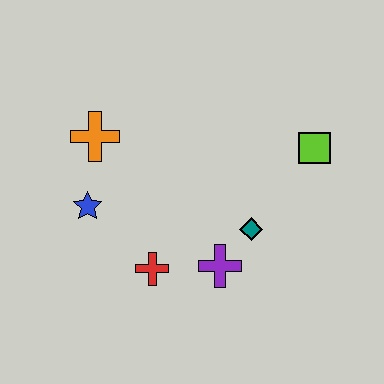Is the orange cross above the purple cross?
Yes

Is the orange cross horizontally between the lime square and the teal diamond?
No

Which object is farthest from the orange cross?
The lime square is farthest from the orange cross.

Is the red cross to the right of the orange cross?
Yes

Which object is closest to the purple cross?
The teal diamond is closest to the purple cross.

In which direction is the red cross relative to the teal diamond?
The red cross is to the left of the teal diamond.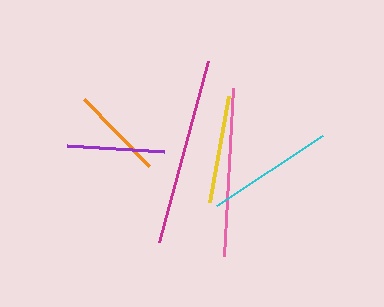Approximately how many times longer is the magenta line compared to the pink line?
The magenta line is approximately 1.1 times the length of the pink line.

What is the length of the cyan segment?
The cyan segment is approximately 127 pixels long.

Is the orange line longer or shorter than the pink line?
The pink line is longer than the orange line.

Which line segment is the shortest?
The orange line is the shortest at approximately 94 pixels.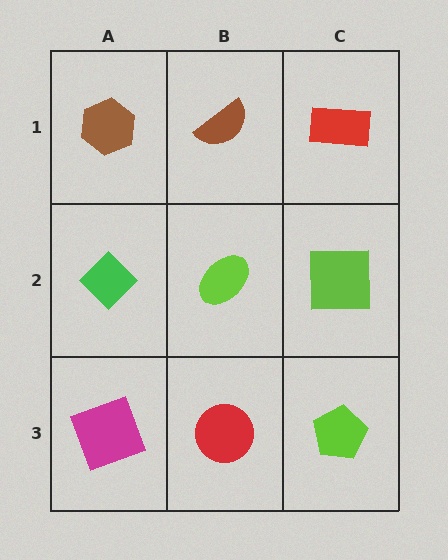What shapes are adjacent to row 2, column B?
A brown semicircle (row 1, column B), a red circle (row 3, column B), a green diamond (row 2, column A), a lime square (row 2, column C).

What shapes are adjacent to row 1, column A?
A green diamond (row 2, column A), a brown semicircle (row 1, column B).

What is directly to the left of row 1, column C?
A brown semicircle.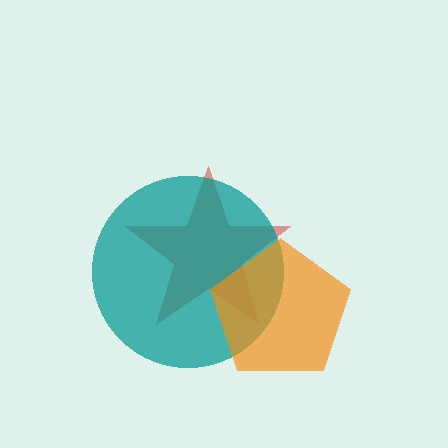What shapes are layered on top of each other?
The layered shapes are: a red star, a teal circle, an orange pentagon.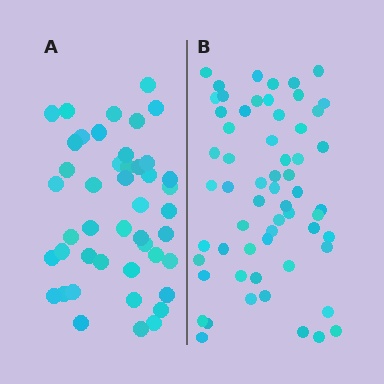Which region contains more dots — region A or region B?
Region B (the right region) has more dots.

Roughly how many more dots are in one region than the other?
Region B has approximately 15 more dots than region A.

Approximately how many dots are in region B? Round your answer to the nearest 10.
About 60 dots.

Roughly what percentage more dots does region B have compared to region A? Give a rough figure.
About 35% more.